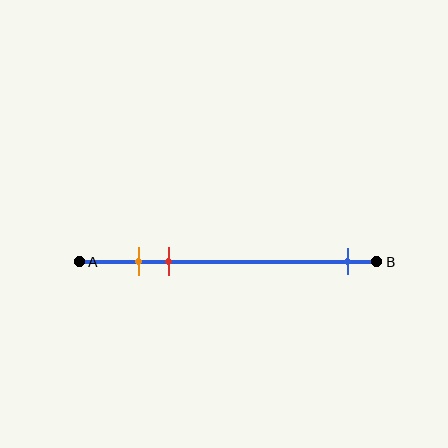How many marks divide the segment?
There are 3 marks dividing the segment.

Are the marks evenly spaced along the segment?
No, the marks are not evenly spaced.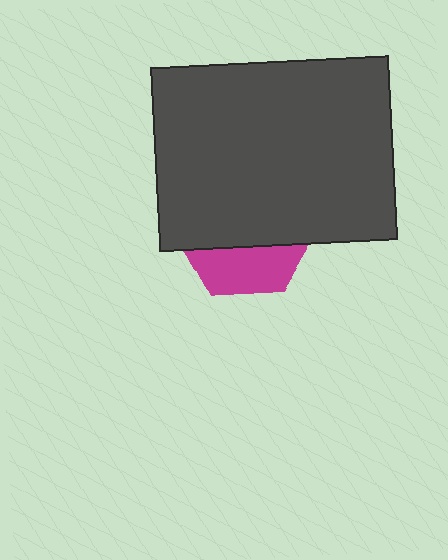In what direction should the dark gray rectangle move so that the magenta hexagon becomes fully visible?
The dark gray rectangle should move up. That is the shortest direction to clear the overlap and leave the magenta hexagon fully visible.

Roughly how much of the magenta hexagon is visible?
A small part of it is visible (roughly 32%).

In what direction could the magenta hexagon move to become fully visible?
The magenta hexagon could move down. That would shift it out from behind the dark gray rectangle entirely.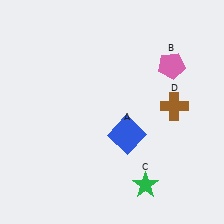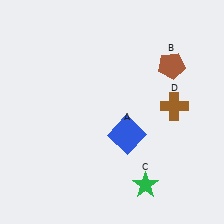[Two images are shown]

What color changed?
The pentagon (B) changed from pink in Image 1 to brown in Image 2.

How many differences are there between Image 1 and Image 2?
There is 1 difference between the two images.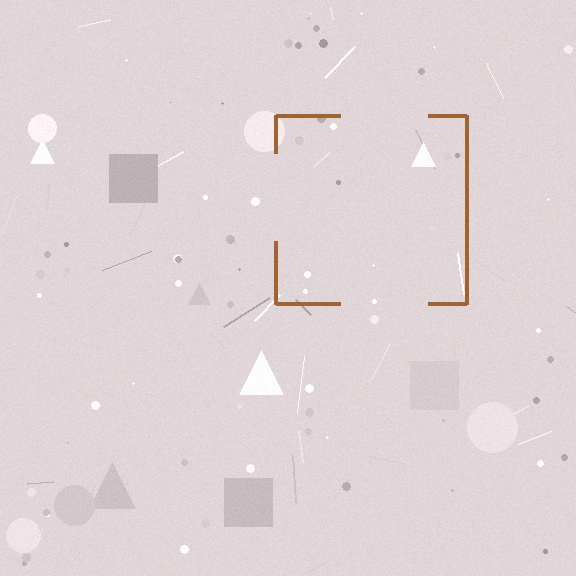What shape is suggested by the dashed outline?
The dashed outline suggests a square.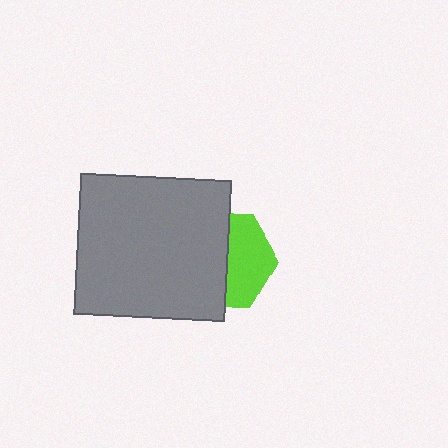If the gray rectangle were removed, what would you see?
You would see the complete lime hexagon.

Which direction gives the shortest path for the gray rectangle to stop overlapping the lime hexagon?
Moving left gives the shortest separation.